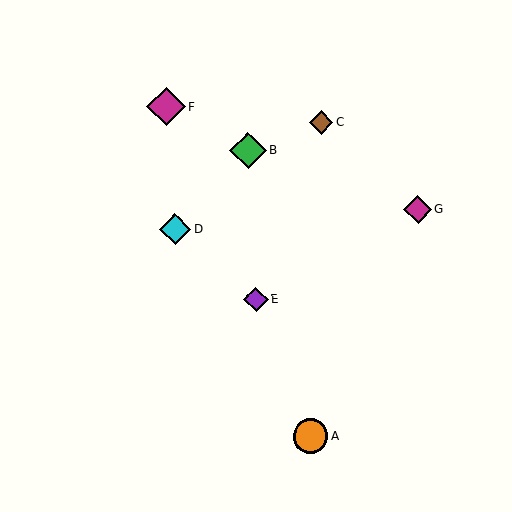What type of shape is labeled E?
Shape E is a purple diamond.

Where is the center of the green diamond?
The center of the green diamond is at (248, 150).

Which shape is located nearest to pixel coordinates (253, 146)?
The green diamond (labeled B) at (248, 150) is nearest to that location.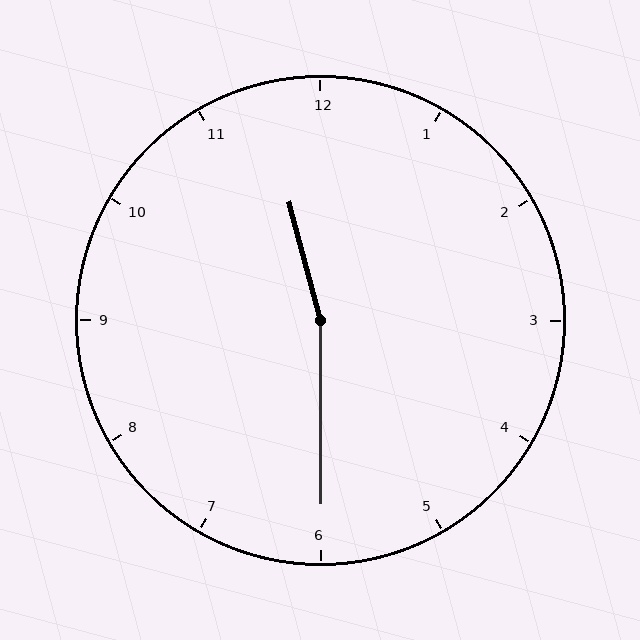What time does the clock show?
11:30.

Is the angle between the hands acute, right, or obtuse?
It is obtuse.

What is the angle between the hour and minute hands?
Approximately 165 degrees.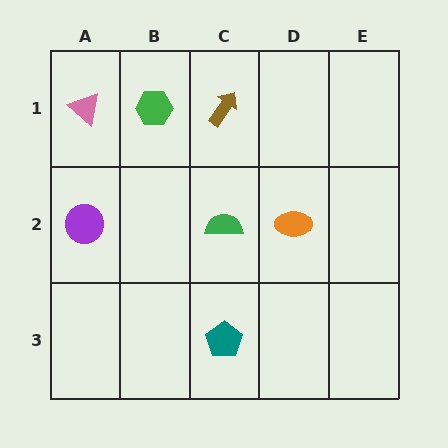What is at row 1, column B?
A green hexagon.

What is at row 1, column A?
A pink triangle.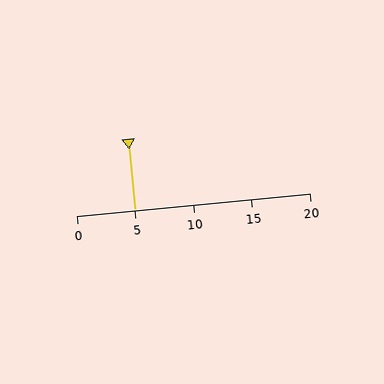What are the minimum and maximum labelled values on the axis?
The axis runs from 0 to 20.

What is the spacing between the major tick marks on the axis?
The major ticks are spaced 5 apart.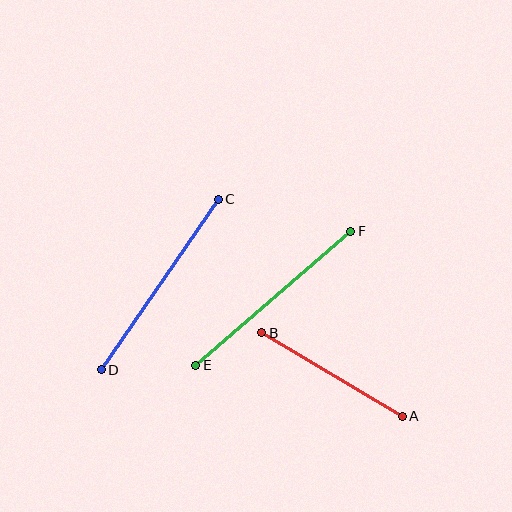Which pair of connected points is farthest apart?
Points C and D are farthest apart.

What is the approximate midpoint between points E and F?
The midpoint is at approximately (273, 298) pixels.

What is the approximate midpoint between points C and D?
The midpoint is at approximately (160, 285) pixels.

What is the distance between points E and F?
The distance is approximately 205 pixels.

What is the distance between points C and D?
The distance is approximately 207 pixels.